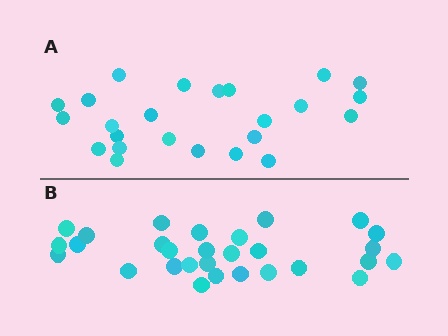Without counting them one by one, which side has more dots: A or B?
Region B (the bottom region) has more dots.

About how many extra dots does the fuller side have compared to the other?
Region B has about 5 more dots than region A.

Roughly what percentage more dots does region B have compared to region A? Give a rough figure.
About 20% more.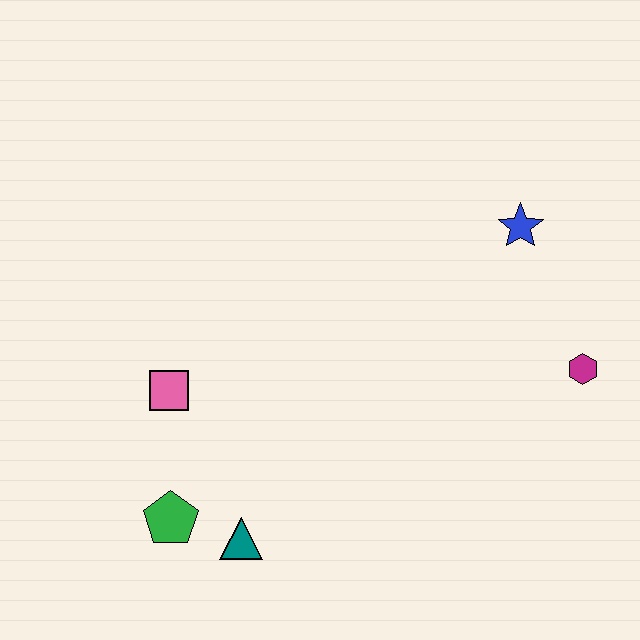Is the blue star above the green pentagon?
Yes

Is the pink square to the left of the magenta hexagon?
Yes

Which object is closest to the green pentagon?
The teal triangle is closest to the green pentagon.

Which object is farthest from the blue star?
The green pentagon is farthest from the blue star.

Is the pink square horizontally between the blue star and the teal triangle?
No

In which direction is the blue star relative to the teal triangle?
The blue star is above the teal triangle.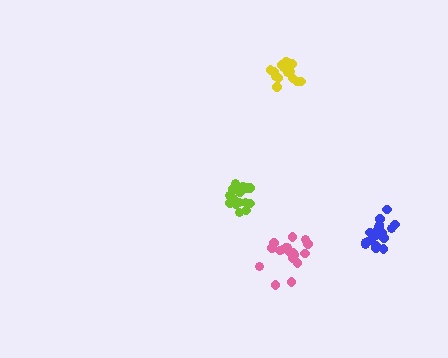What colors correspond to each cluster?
The clusters are colored: pink, lime, blue, yellow.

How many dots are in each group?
Group 1: 19 dots, Group 2: 17 dots, Group 3: 19 dots, Group 4: 17 dots (72 total).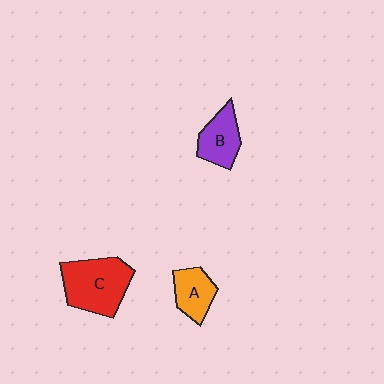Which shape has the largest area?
Shape C (red).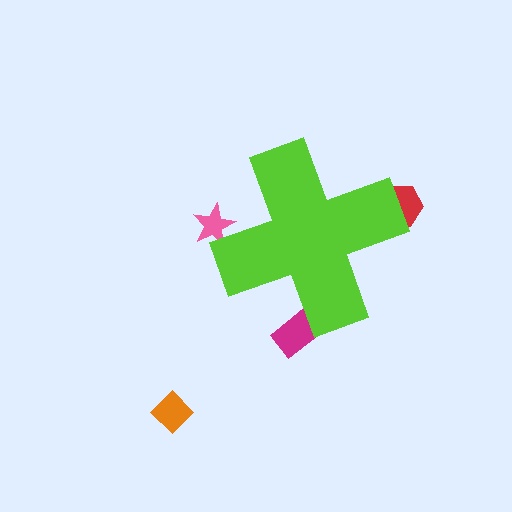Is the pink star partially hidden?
Yes, the pink star is partially hidden behind the lime cross.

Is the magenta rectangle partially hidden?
Yes, the magenta rectangle is partially hidden behind the lime cross.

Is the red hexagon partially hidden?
Yes, the red hexagon is partially hidden behind the lime cross.